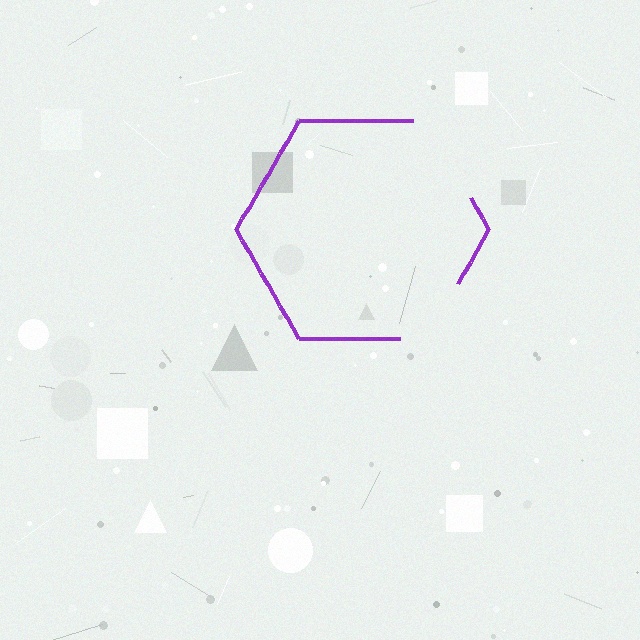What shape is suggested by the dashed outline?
The dashed outline suggests a hexagon.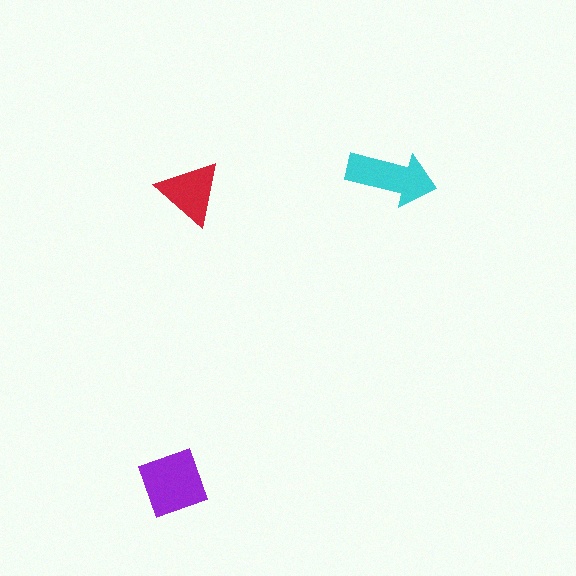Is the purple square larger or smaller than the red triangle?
Larger.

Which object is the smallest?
The red triangle.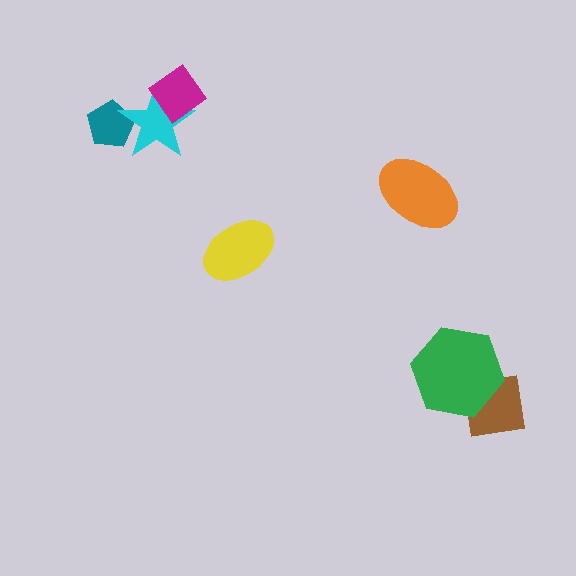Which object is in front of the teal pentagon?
The cyan star is in front of the teal pentagon.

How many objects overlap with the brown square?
1 object overlaps with the brown square.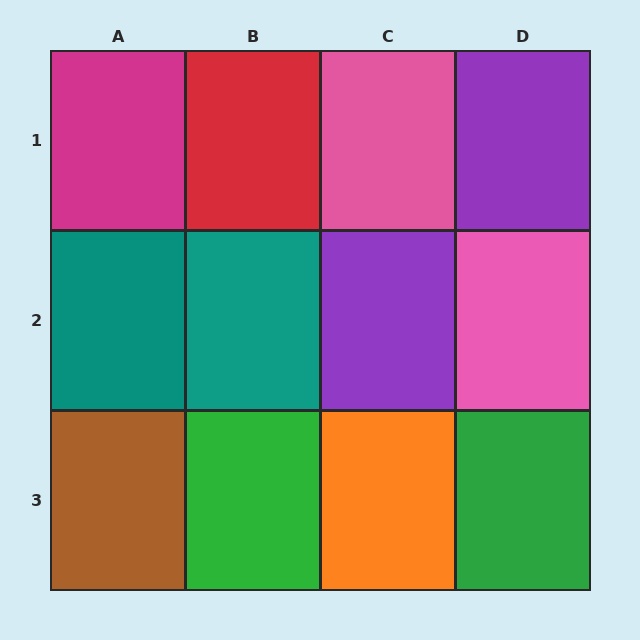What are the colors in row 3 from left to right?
Brown, green, orange, green.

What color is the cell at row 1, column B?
Red.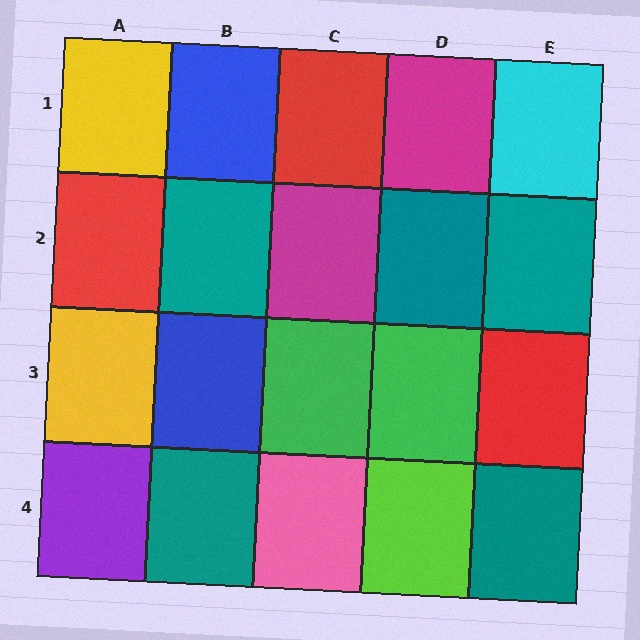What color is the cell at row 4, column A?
Purple.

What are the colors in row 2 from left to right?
Red, teal, magenta, teal, teal.